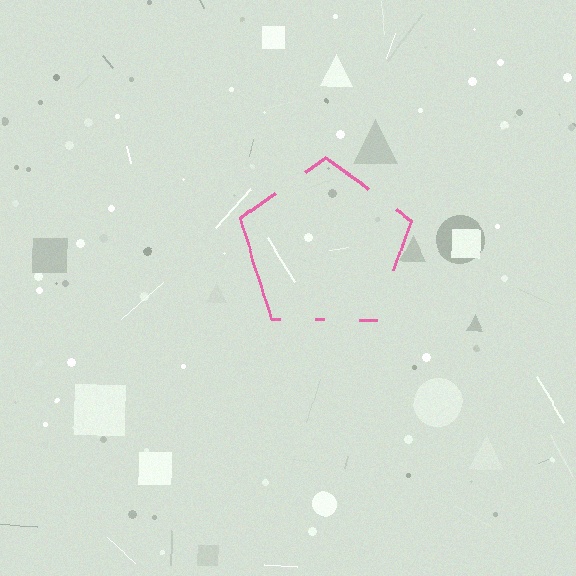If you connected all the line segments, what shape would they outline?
They would outline a pentagon.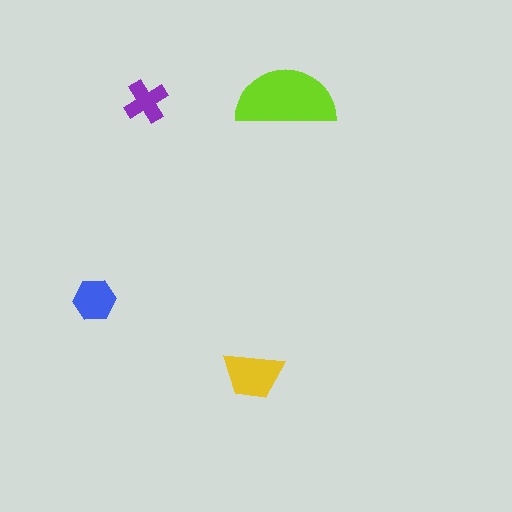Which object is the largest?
The lime semicircle.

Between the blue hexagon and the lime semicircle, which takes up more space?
The lime semicircle.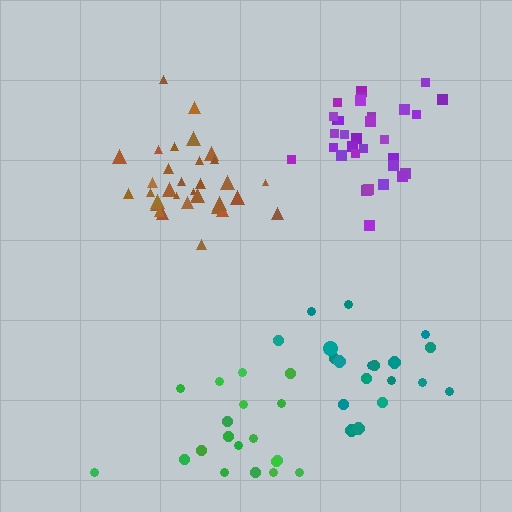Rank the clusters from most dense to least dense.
brown, purple, green, teal.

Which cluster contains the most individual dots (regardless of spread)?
Brown (32).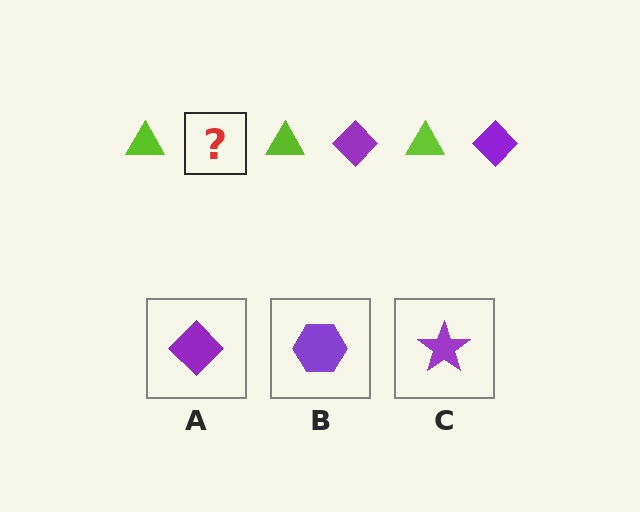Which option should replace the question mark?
Option A.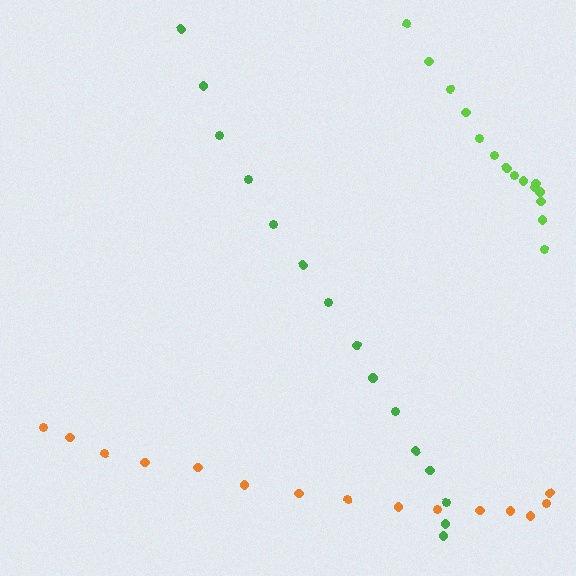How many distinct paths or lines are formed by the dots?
There are 3 distinct paths.